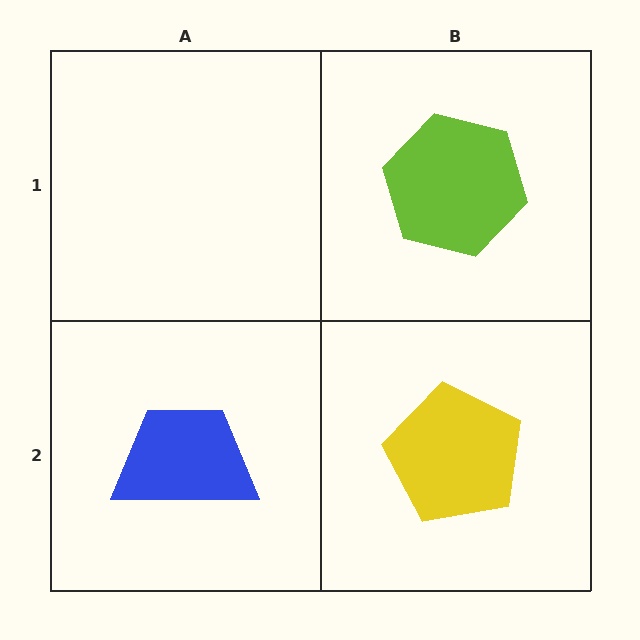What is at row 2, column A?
A blue trapezoid.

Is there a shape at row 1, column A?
No, that cell is empty.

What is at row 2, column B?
A yellow pentagon.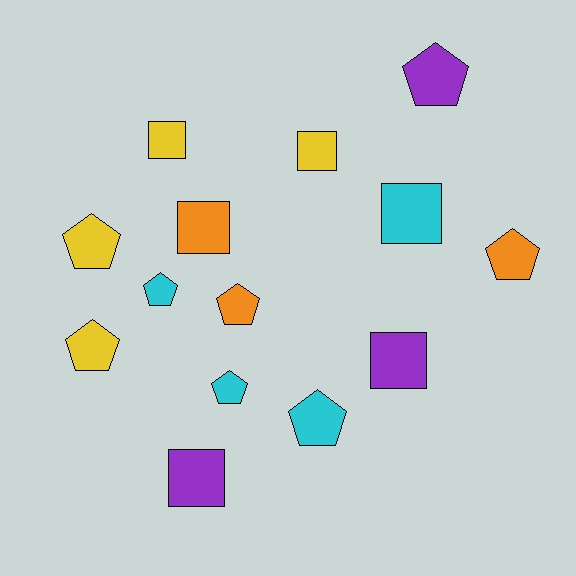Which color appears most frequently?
Cyan, with 4 objects.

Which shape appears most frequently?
Pentagon, with 8 objects.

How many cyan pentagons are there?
There are 3 cyan pentagons.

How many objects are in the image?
There are 14 objects.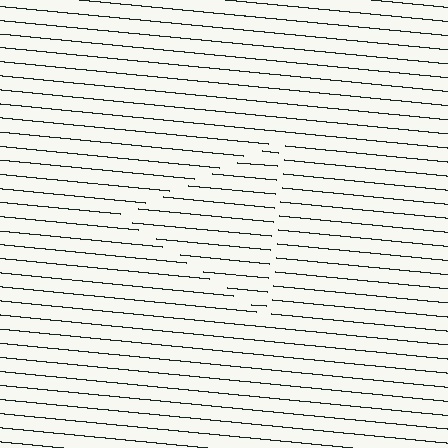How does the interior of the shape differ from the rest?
The interior of the shape contains the same grating, shifted by half a period — the contour is defined by the phase discontinuity where line-ends from the inner and outer gratings abut.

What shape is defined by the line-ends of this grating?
An illusory triangle. The interior of the shape contains the same grating, shifted by half a period — the contour is defined by the phase discontinuity where line-ends from the inner and outer gratings abut.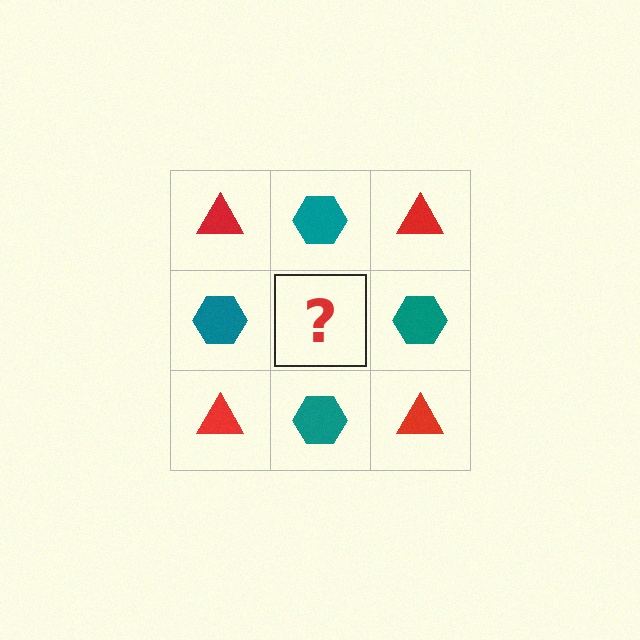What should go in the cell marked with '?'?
The missing cell should contain a red triangle.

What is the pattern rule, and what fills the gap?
The rule is that it alternates red triangle and teal hexagon in a checkerboard pattern. The gap should be filled with a red triangle.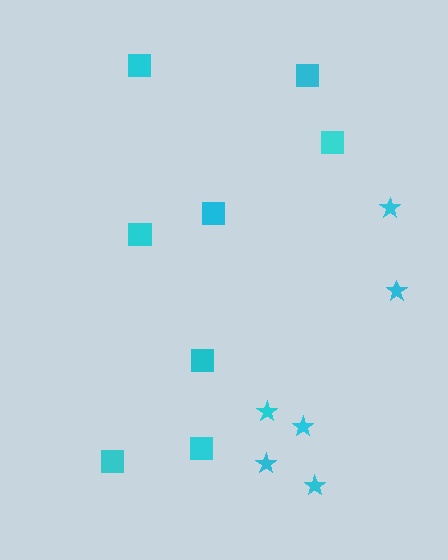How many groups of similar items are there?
There are 2 groups: one group of stars (6) and one group of squares (8).